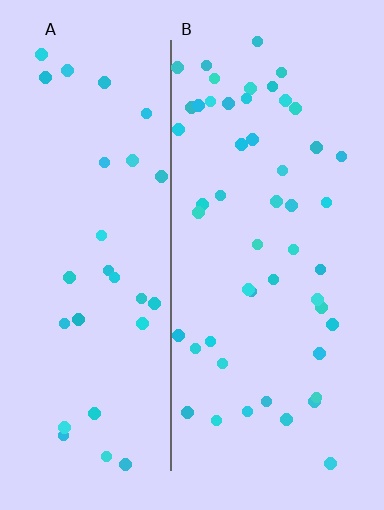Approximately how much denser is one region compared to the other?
Approximately 1.6× — region B over region A.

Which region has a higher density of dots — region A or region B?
B (the right).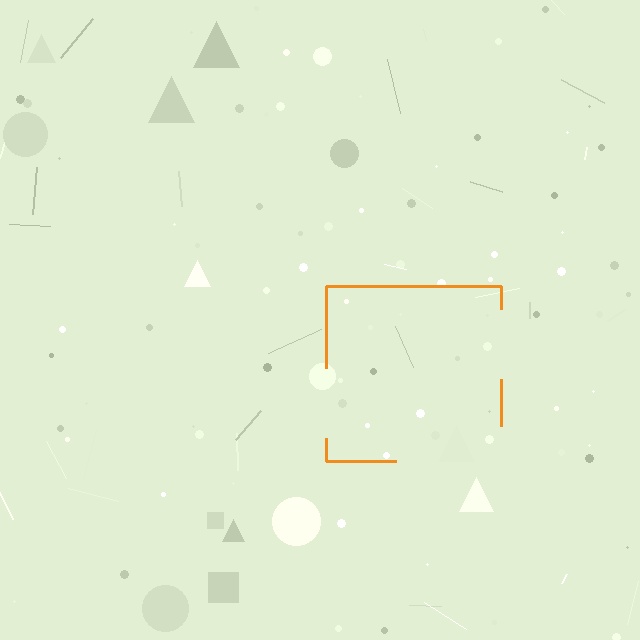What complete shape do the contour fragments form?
The contour fragments form a square.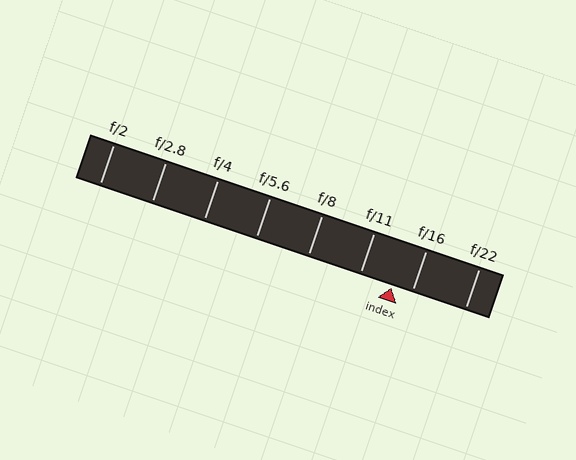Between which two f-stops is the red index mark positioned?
The index mark is between f/11 and f/16.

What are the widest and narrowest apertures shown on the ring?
The widest aperture shown is f/2 and the narrowest is f/22.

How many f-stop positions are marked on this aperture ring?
There are 8 f-stop positions marked.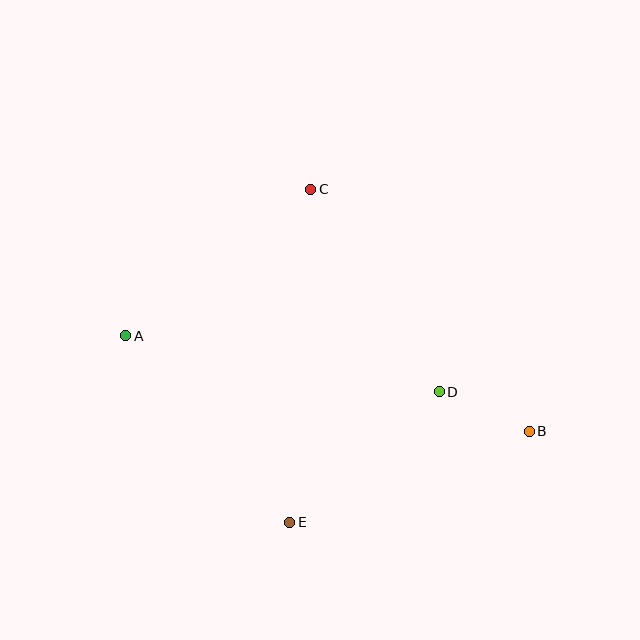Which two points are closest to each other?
Points B and D are closest to each other.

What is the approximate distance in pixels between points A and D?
The distance between A and D is approximately 318 pixels.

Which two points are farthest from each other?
Points A and B are farthest from each other.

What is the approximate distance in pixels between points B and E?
The distance between B and E is approximately 256 pixels.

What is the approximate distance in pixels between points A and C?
The distance between A and C is approximately 236 pixels.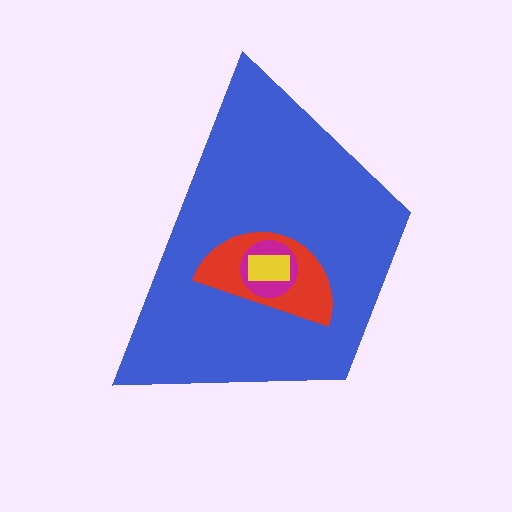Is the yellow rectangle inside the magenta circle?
Yes.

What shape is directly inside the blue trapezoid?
The red semicircle.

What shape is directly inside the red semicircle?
The magenta circle.